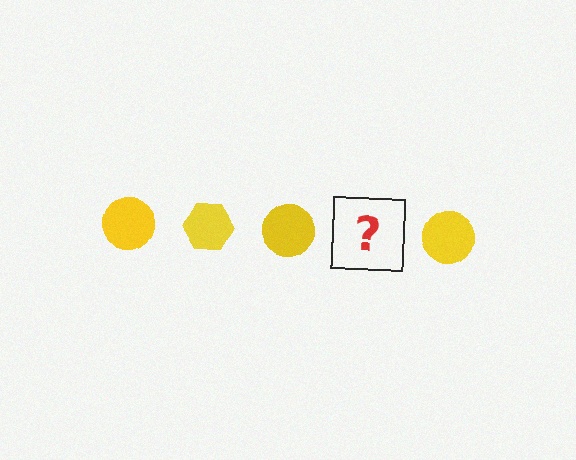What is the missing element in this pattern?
The missing element is a yellow hexagon.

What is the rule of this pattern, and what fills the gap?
The rule is that the pattern cycles through circle, hexagon shapes in yellow. The gap should be filled with a yellow hexagon.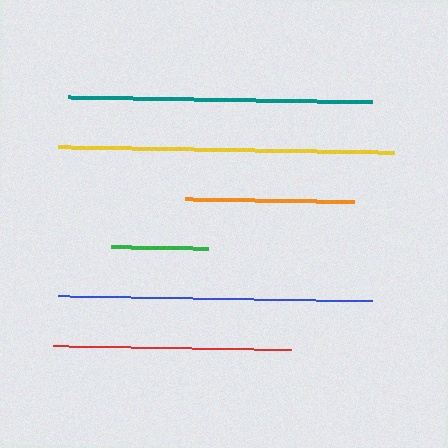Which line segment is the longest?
The yellow line is the longest at approximately 336 pixels.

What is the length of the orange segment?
The orange segment is approximately 169 pixels long.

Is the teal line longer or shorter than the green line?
The teal line is longer than the green line.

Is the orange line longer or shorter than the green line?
The orange line is longer than the green line.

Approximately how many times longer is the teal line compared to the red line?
The teal line is approximately 1.3 times the length of the red line.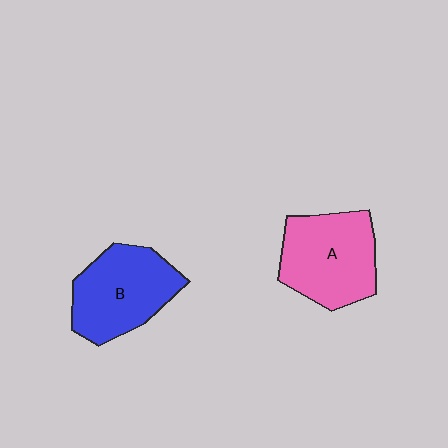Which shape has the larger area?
Shape A (pink).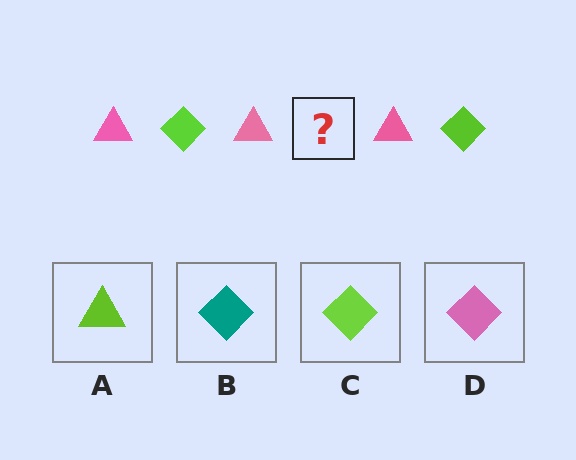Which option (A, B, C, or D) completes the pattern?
C.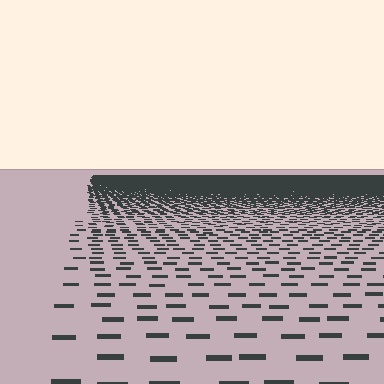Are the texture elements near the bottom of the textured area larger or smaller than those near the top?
Larger. Near the bottom, elements are closer to the viewer and appear at a bigger on-screen size.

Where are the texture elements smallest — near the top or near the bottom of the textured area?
Near the top.